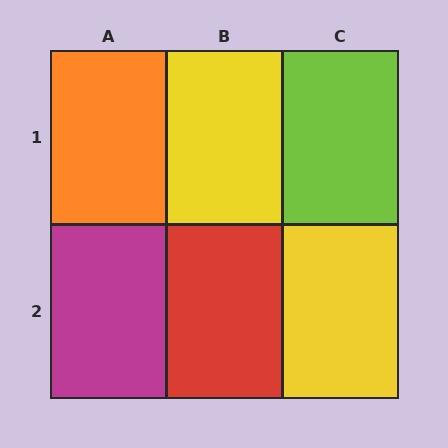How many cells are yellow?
2 cells are yellow.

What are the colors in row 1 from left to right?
Orange, yellow, lime.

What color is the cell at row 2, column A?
Magenta.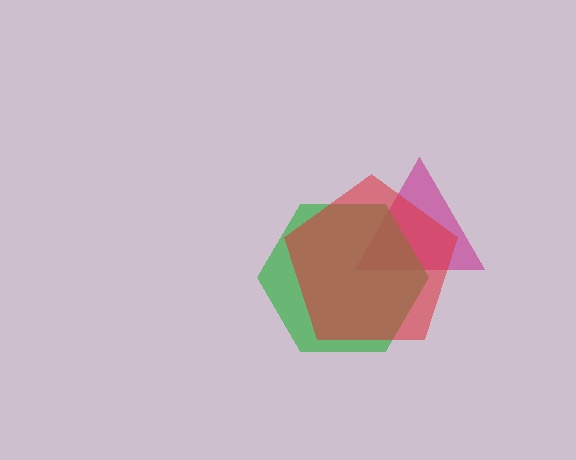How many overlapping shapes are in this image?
There are 3 overlapping shapes in the image.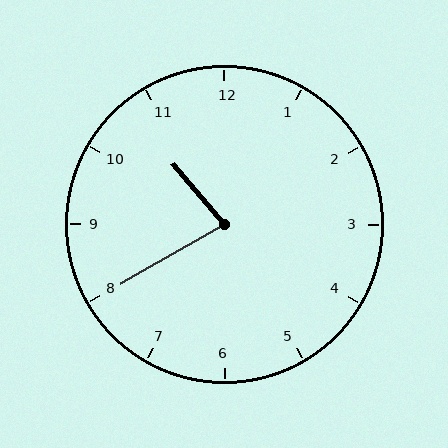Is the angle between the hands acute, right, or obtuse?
It is acute.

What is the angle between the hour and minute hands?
Approximately 80 degrees.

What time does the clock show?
10:40.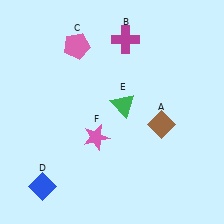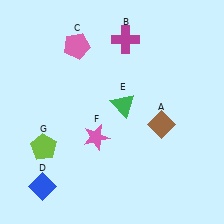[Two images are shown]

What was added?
A lime pentagon (G) was added in Image 2.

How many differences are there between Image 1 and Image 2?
There is 1 difference between the two images.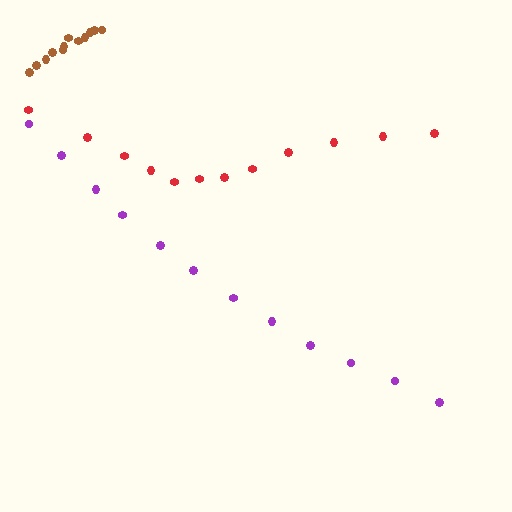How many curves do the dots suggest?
There are 3 distinct paths.